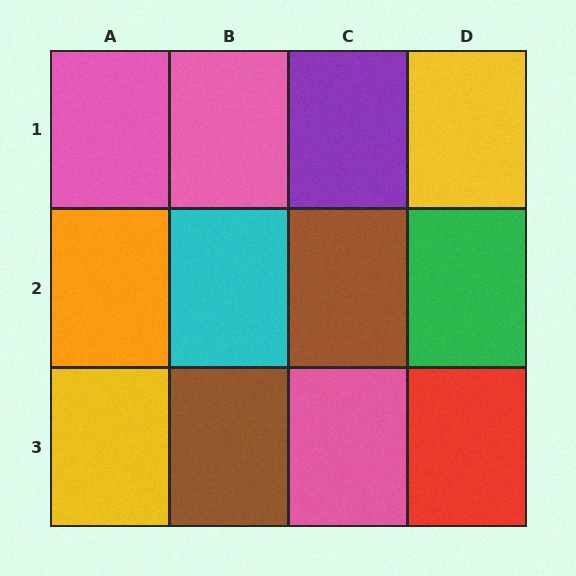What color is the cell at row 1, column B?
Pink.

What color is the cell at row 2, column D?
Green.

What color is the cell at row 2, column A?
Orange.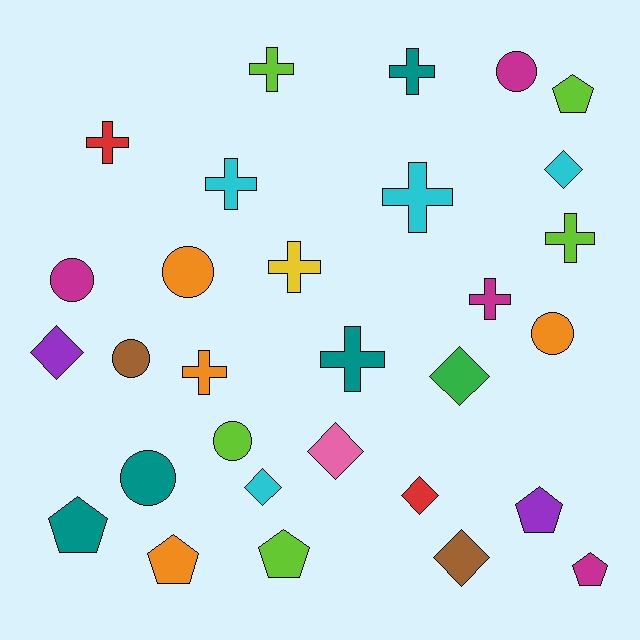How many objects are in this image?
There are 30 objects.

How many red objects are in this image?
There are 2 red objects.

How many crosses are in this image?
There are 10 crosses.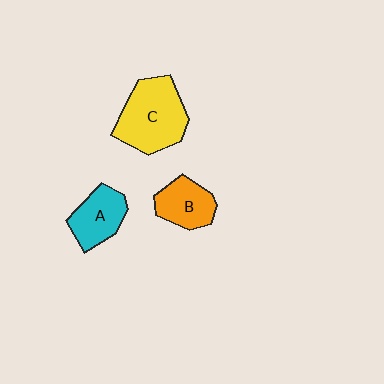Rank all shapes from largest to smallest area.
From largest to smallest: C (yellow), A (cyan), B (orange).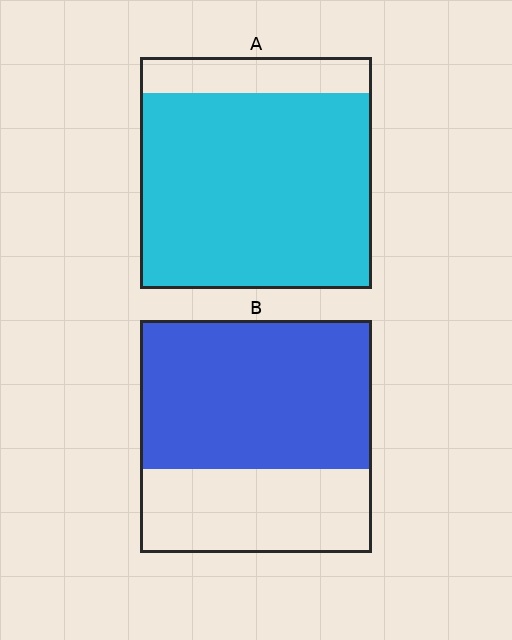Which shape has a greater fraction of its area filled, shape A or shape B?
Shape A.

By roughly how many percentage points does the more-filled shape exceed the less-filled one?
By roughly 20 percentage points (A over B).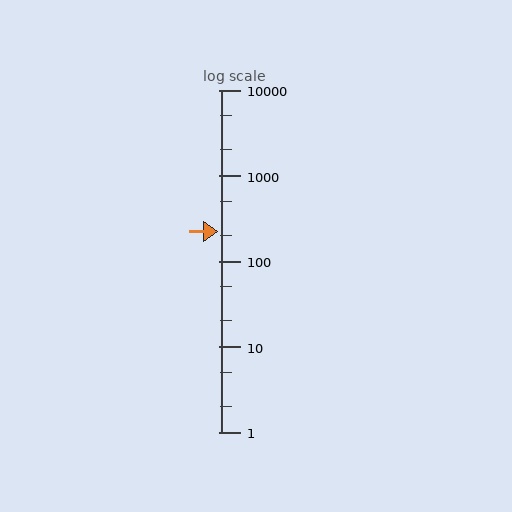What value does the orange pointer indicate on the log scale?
The pointer indicates approximately 220.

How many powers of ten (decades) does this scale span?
The scale spans 4 decades, from 1 to 10000.